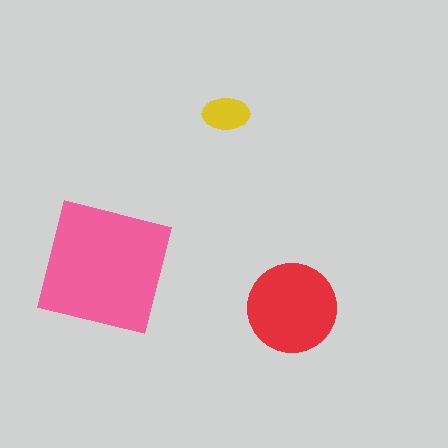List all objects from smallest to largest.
The yellow ellipse, the red circle, the pink square.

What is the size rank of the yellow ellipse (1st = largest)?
3rd.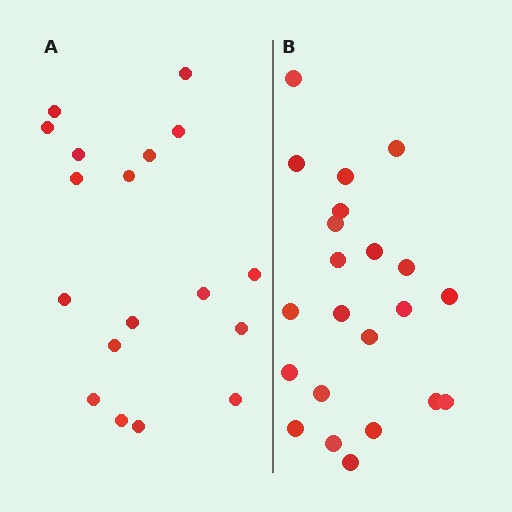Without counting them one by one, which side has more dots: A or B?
Region B (the right region) has more dots.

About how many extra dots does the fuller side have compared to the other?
Region B has about 4 more dots than region A.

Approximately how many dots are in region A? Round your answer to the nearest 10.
About 20 dots. (The exact count is 18, which rounds to 20.)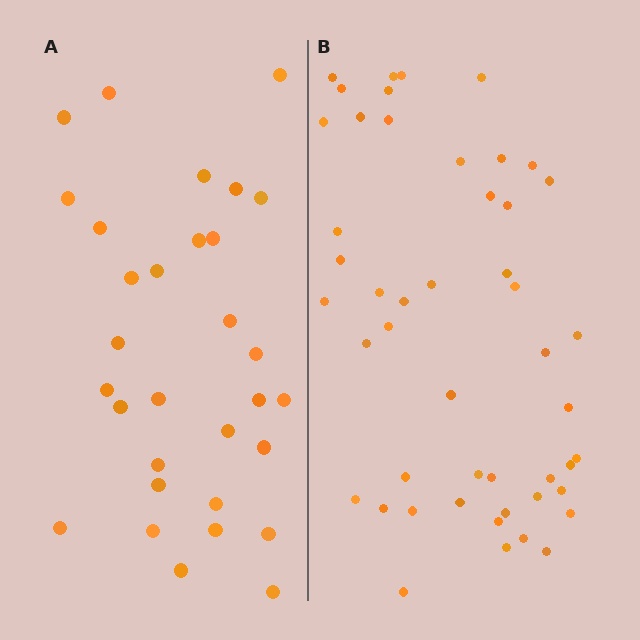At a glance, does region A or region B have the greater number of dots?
Region B (the right region) has more dots.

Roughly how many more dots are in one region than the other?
Region B has approximately 15 more dots than region A.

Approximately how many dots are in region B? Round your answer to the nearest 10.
About 50 dots. (The exact count is 48, which rounds to 50.)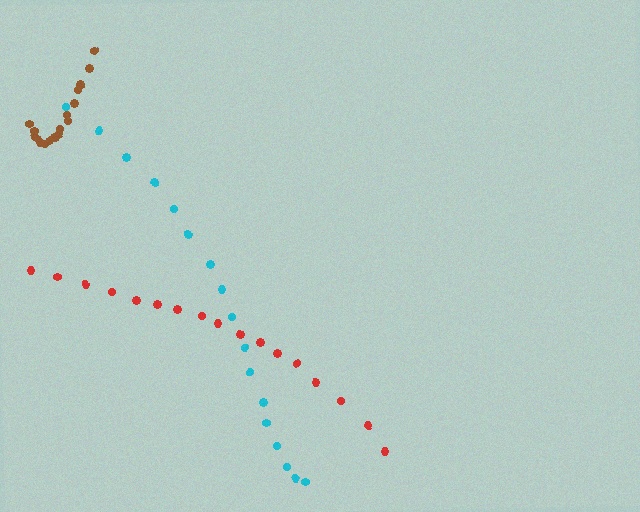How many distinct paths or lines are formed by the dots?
There are 3 distinct paths.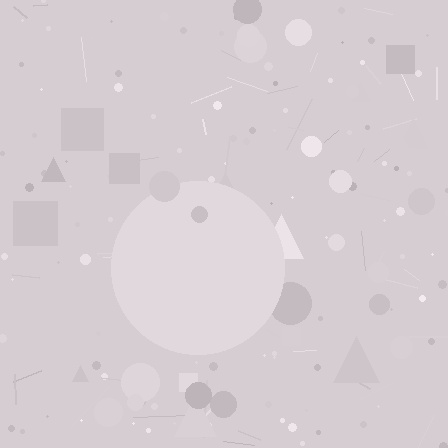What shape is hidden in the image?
A circle is hidden in the image.